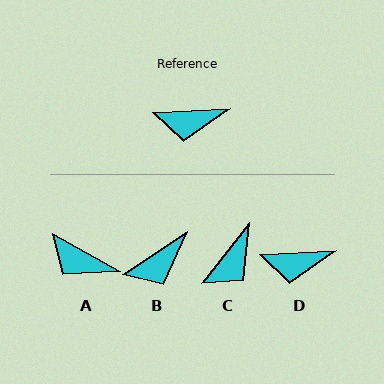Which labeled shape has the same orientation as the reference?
D.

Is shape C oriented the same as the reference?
No, it is off by about 49 degrees.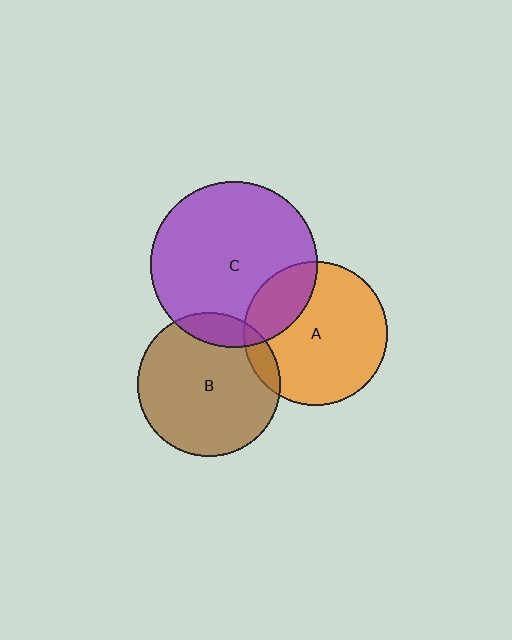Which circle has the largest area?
Circle C (purple).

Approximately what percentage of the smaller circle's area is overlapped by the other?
Approximately 15%.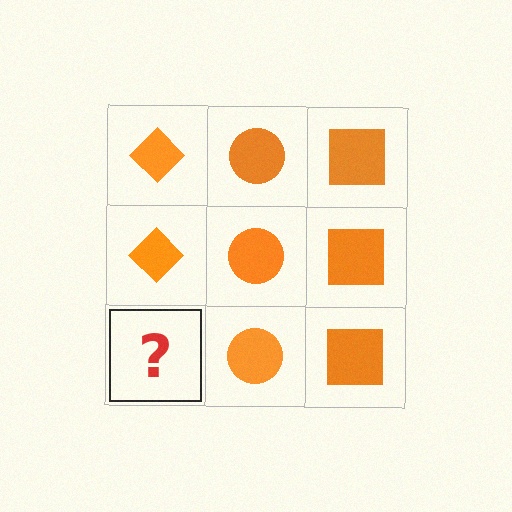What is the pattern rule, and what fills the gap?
The rule is that each column has a consistent shape. The gap should be filled with an orange diamond.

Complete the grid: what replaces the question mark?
The question mark should be replaced with an orange diamond.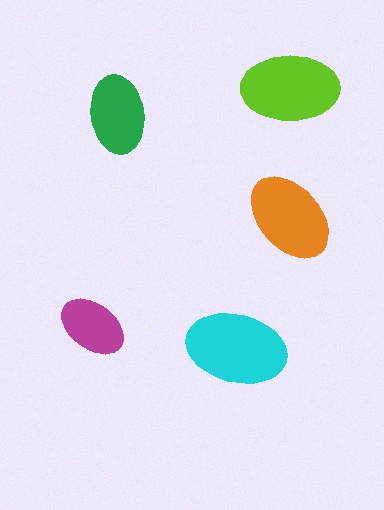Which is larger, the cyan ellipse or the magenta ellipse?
The cyan one.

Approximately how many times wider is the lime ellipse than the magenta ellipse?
About 1.5 times wider.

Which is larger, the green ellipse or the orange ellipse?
The orange one.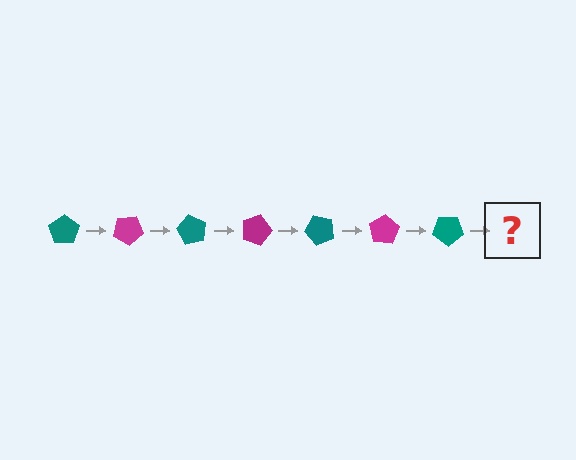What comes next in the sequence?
The next element should be a magenta pentagon, rotated 210 degrees from the start.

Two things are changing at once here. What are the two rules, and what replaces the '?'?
The two rules are that it rotates 30 degrees each step and the color cycles through teal and magenta. The '?' should be a magenta pentagon, rotated 210 degrees from the start.